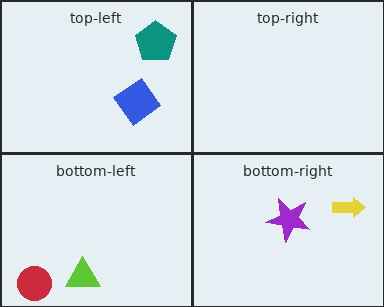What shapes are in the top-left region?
The teal pentagon, the blue diamond.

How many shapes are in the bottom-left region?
2.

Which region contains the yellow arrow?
The bottom-right region.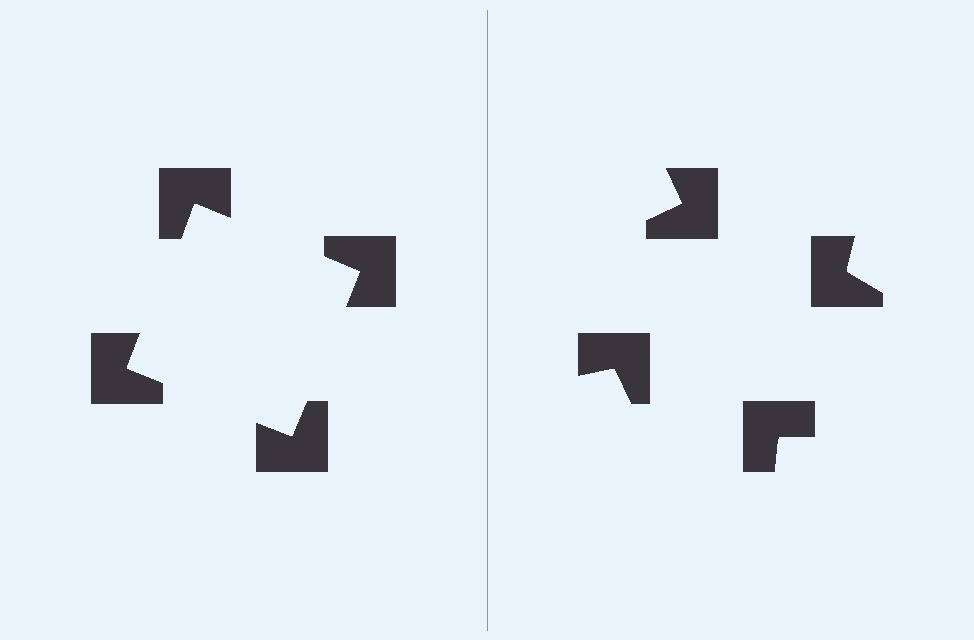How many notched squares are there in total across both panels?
8 — 4 on each side.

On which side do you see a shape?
An illusory square appears on the left side. On the right side the wedge cuts are rotated, so no coherent shape forms.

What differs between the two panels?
The notched squares are positioned identically on both sides; only the wedge orientations differ. On the left they align to a square; on the right they are misaligned.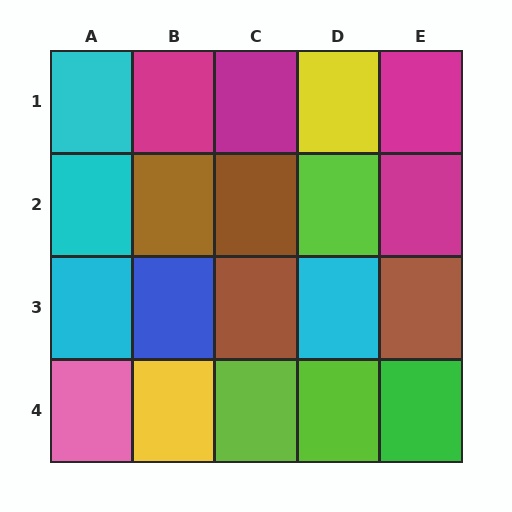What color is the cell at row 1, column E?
Magenta.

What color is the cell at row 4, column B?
Yellow.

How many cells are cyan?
4 cells are cyan.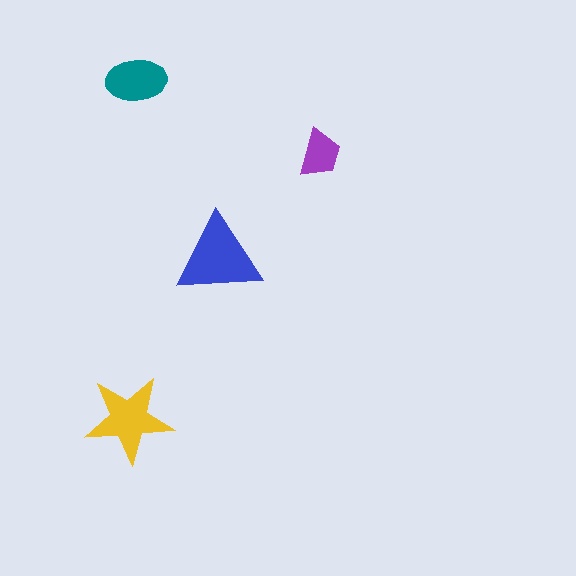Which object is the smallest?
The purple trapezoid.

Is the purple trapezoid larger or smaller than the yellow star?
Smaller.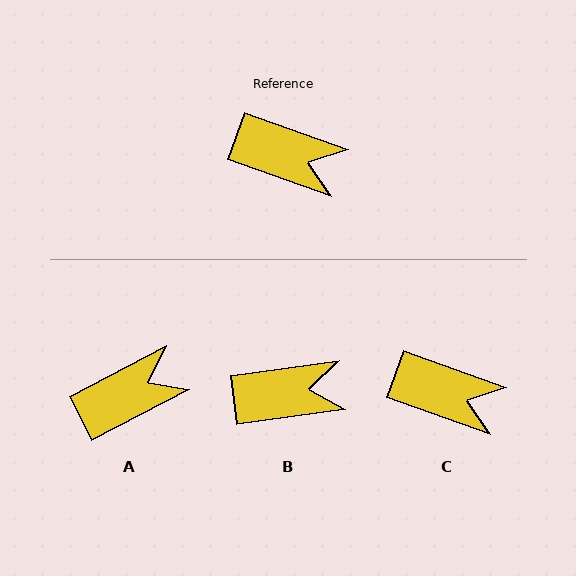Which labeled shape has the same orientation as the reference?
C.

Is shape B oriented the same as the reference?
No, it is off by about 27 degrees.